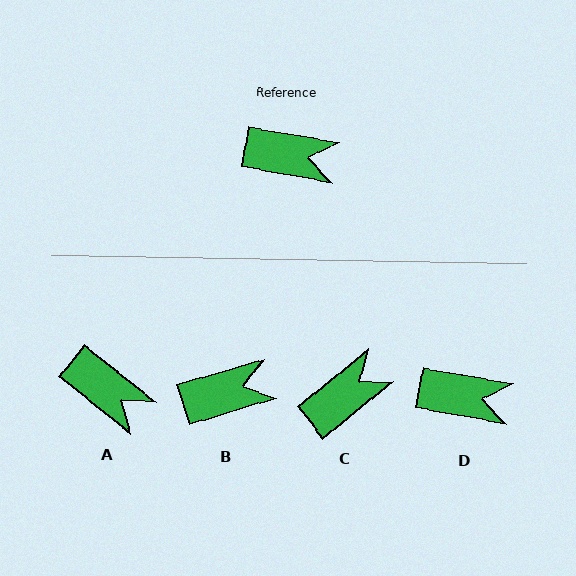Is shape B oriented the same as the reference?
No, it is off by about 27 degrees.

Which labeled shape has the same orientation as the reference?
D.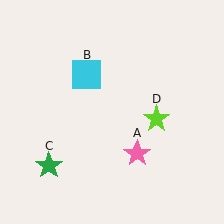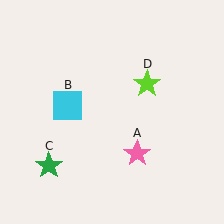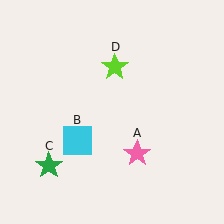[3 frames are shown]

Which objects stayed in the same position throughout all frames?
Pink star (object A) and green star (object C) remained stationary.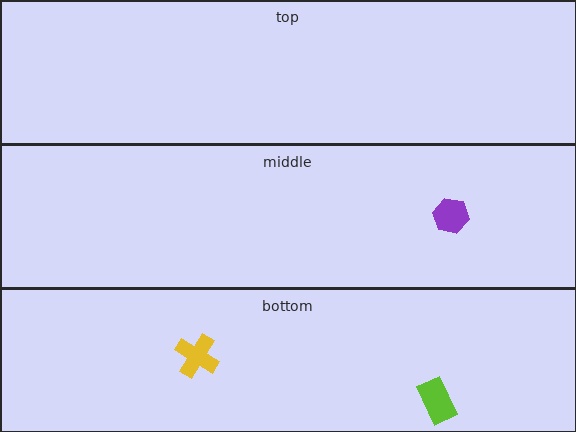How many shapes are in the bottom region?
2.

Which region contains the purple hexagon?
The middle region.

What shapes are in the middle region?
The purple hexagon.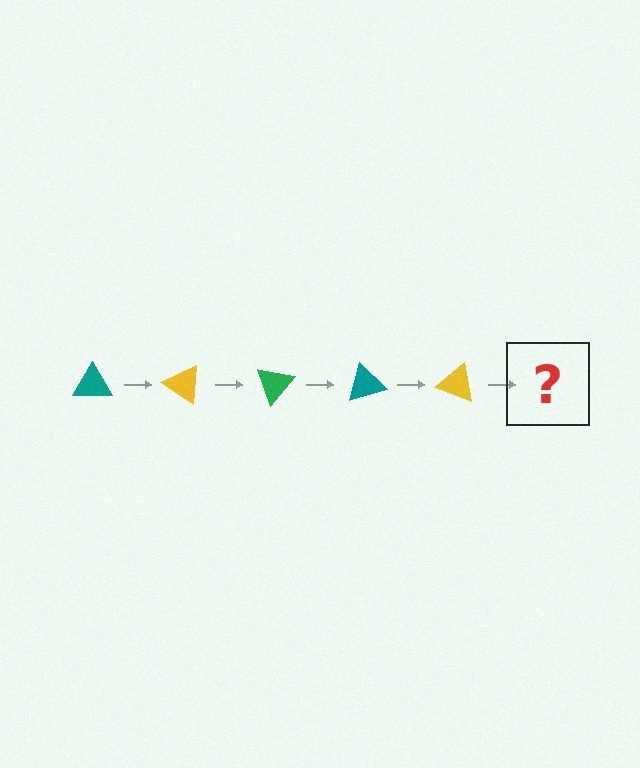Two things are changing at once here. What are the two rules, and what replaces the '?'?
The two rules are that it rotates 35 degrees each step and the color cycles through teal, yellow, and green. The '?' should be a green triangle, rotated 175 degrees from the start.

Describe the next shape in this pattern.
It should be a green triangle, rotated 175 degrees from the start.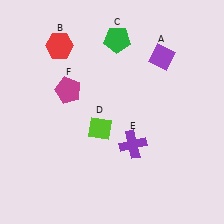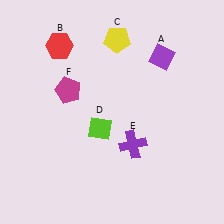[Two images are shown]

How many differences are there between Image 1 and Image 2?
There is 1 difference between the two images.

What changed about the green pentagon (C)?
In Image 1, C is green. In Image 2, it changed to yellow.